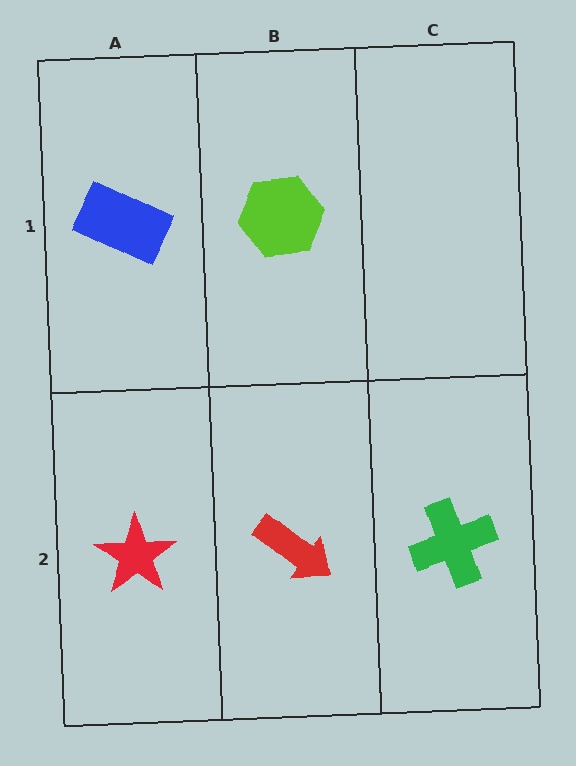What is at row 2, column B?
A red arrow.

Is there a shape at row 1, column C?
No, that cell is empty.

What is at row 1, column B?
A lime hexagon.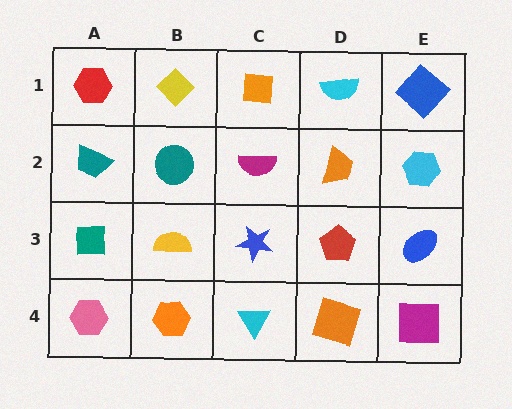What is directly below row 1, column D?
An orange trapezoid.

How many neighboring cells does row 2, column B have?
4.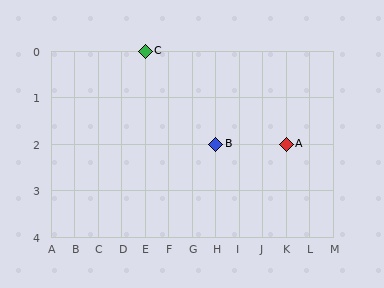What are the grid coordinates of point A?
Point A is at grid coordinates (K, 2).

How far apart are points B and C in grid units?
Points B and C are 3 columns and 2 rows apart (about 3.6 grid units diagonally).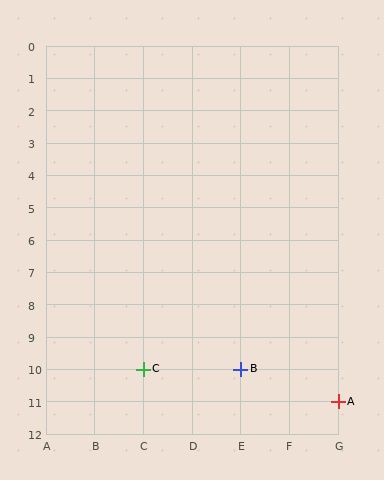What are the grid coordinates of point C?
Point C is at grid coordinates (C, 10).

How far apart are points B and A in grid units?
Points B and A are 2 columns and 1 row apart (about 2.2 grid units diagonally).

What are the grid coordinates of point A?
Point A is at grid coordinates (G, 11).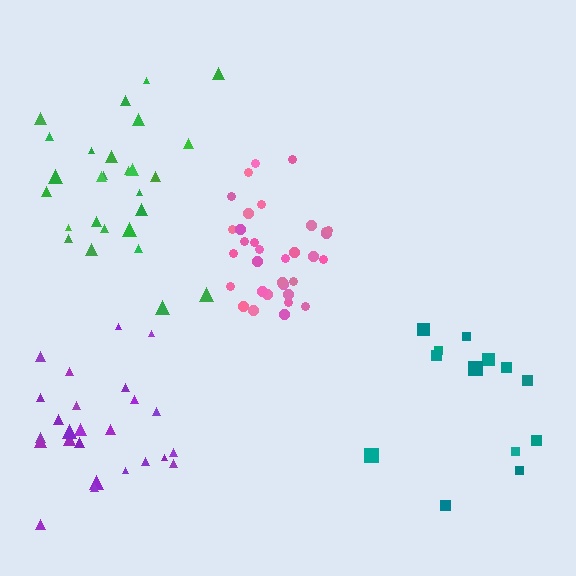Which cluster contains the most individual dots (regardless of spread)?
Pink (33).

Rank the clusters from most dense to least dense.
pink, green, purple, teal.